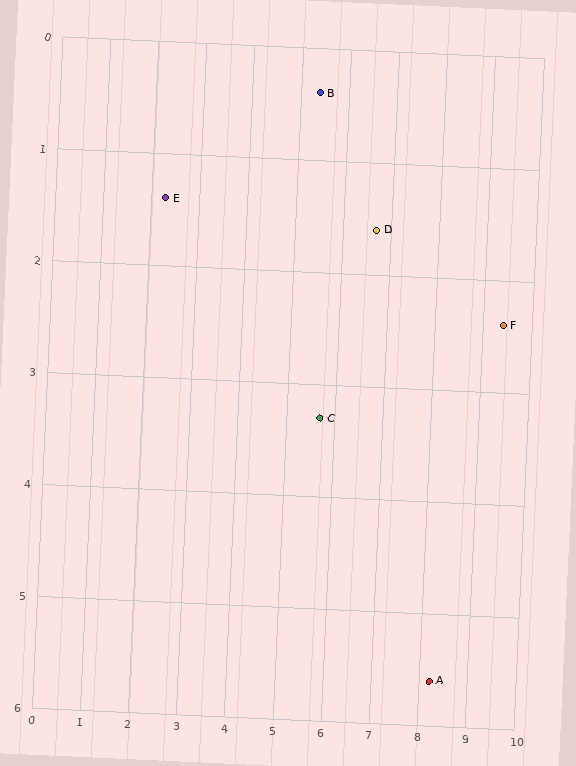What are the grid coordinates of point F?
Point F is at approximately (9.4, 2.4).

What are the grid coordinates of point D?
Point D is at approximately (6.7, 1.6).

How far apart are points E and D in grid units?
Points E and D are about 4.4 grid units apart.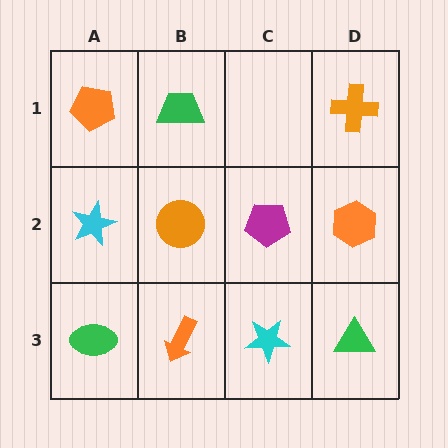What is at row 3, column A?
A green ellipse.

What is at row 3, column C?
A cyan star.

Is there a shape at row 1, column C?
No, that cell is empty.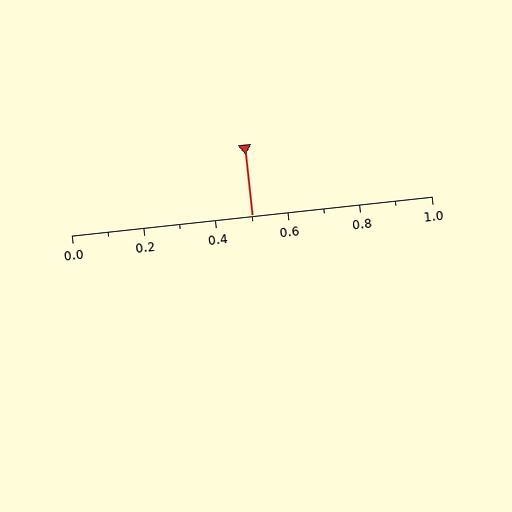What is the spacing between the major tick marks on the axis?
The major ticks are spaced 0.2 apart.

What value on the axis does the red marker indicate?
The marker indicates approximately 0.5.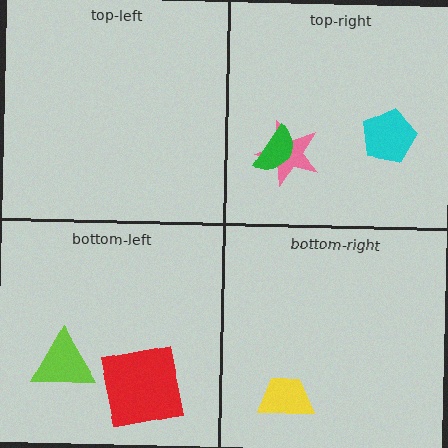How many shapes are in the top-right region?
3.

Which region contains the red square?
The bottom-left region.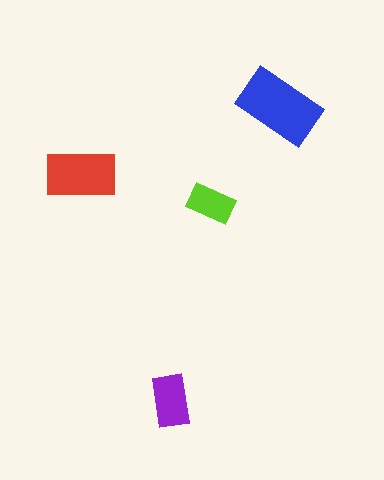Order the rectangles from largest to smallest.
the blue one, the red one, the purple one, the lime one.